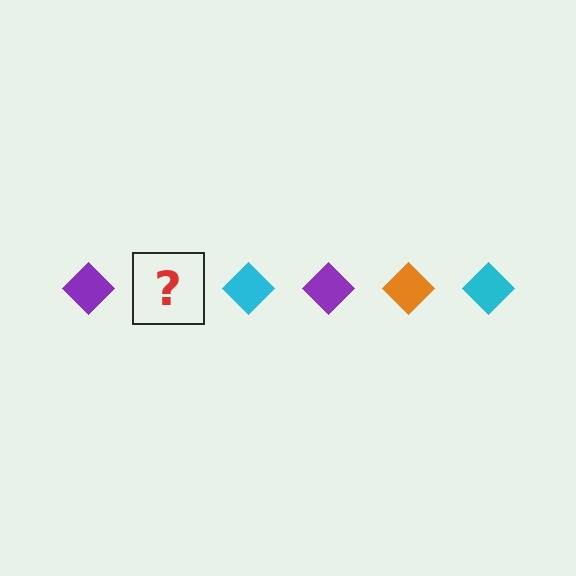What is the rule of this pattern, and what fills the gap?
The rule is that the pattern cycles through purple, orange, cyan diamonds. The gap should be filled with an orange diamond.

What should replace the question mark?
The question mark should be replaced with an orange diamond.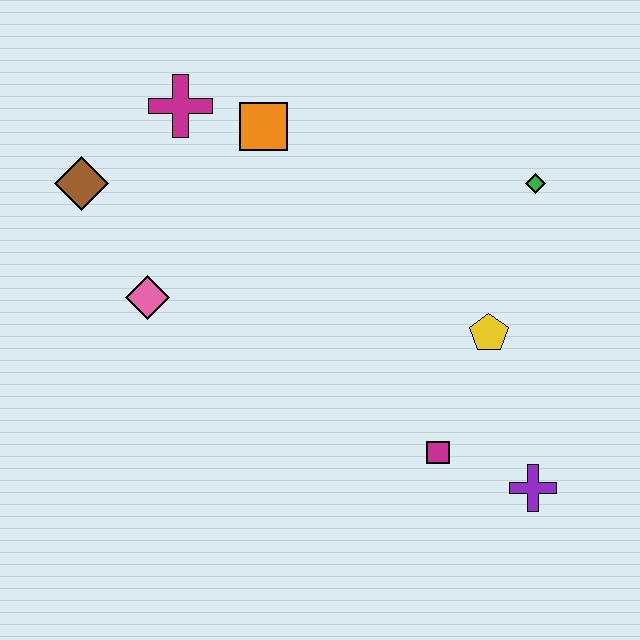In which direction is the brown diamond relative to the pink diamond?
The brown diamond is above the pink diamond.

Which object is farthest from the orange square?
The purple cross is farthest from the orange square.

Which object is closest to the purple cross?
The magenta square is closest to the purple cross.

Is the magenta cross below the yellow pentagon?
No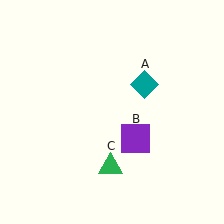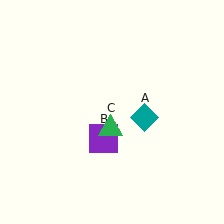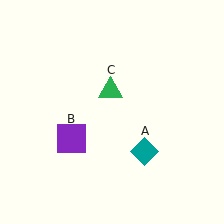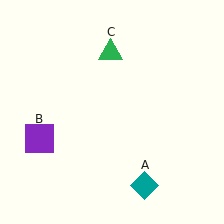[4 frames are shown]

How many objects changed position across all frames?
3 objects changed position: teal diamond (object A), purple square (object B), green triangle (object C).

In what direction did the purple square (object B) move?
The purple square (object B) moved left.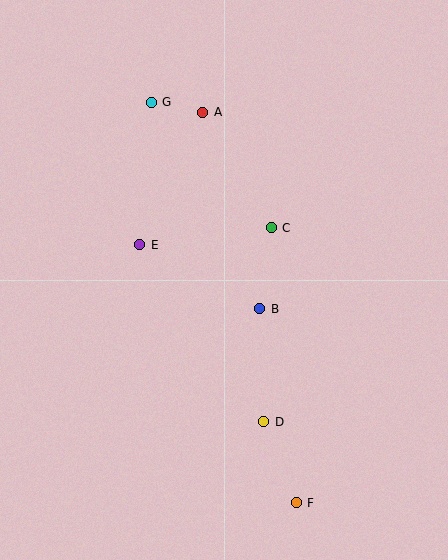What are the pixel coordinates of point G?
Point G is at (151, 102).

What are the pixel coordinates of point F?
Point F is at (296, 503).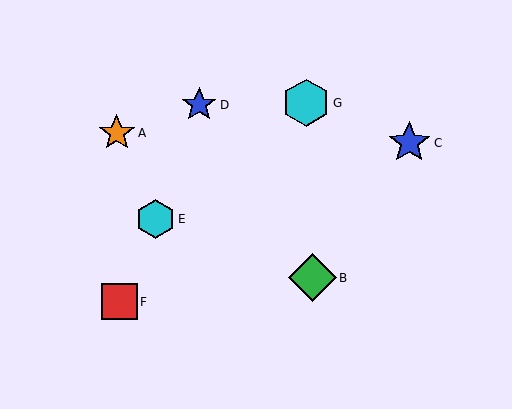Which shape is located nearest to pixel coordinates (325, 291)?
The green diamond (labeled B) at (312, 278) is nearest to that location.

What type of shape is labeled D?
Shape D is a blue star.